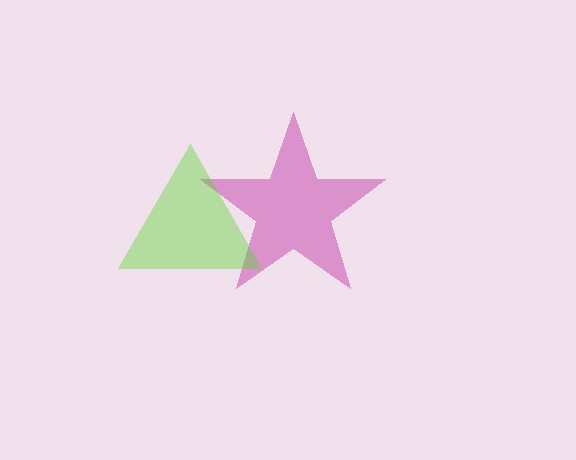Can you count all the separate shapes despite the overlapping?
Yes, there are 2 separate shapes.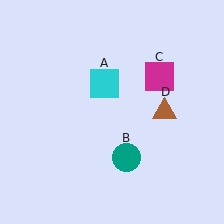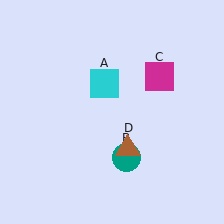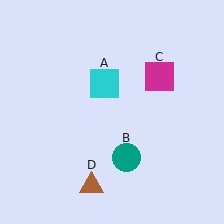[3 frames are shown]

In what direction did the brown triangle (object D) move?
The brown triangle (object D) moved down and to the left.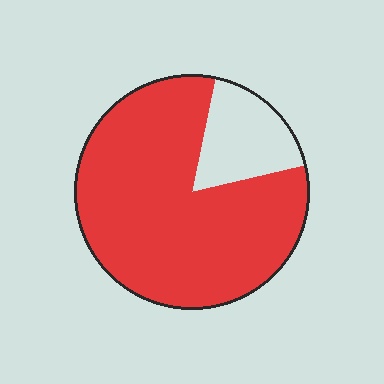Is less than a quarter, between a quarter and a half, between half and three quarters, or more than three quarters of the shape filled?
More than three quarters.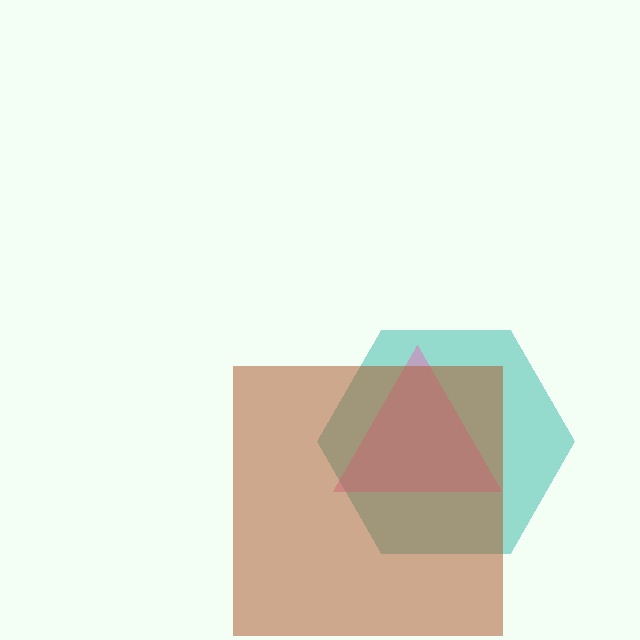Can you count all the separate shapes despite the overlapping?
Yes, there are 3 separate shapes.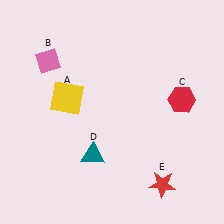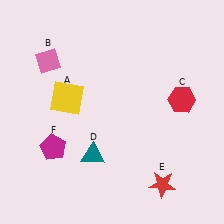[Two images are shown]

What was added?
A magenta pentagon (F) was added in Image 2.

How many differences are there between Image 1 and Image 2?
There is 1 difference between the two images.